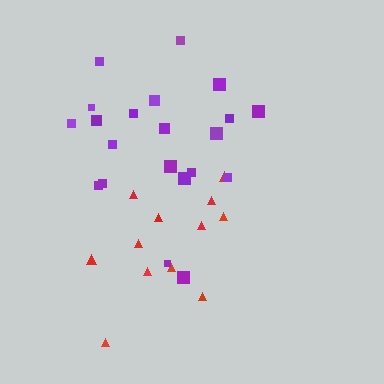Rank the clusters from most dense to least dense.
purple, red.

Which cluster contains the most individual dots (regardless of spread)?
Purple (21).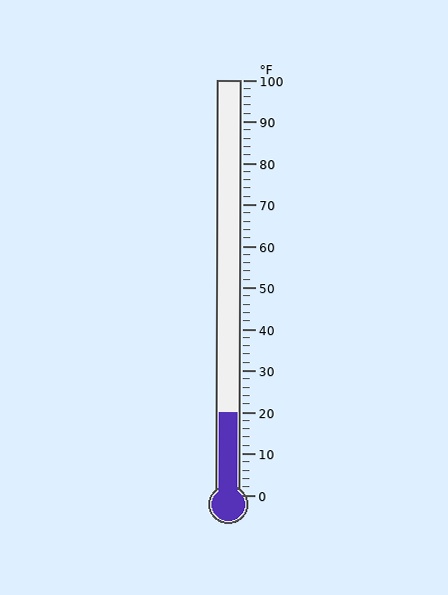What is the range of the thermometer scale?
The thermometer scale ranges from 0°F to 100°F.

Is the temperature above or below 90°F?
The temperature is below 90°F.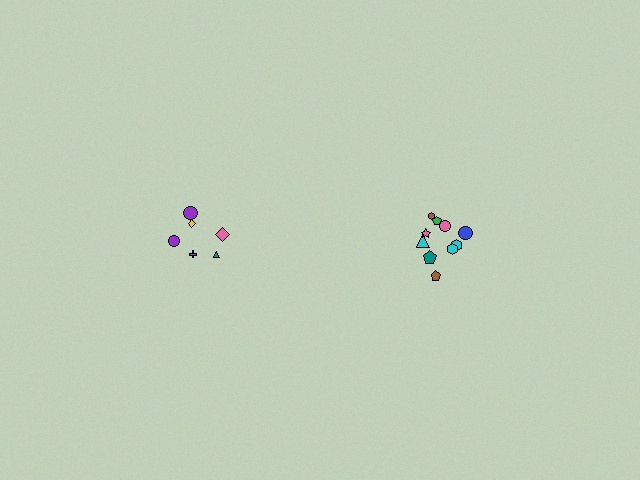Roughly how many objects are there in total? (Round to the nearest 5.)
Roughly 15 objects in total.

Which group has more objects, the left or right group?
The right group.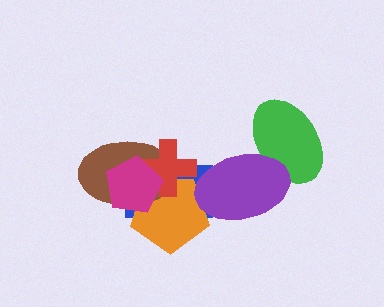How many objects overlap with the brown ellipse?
4 objects overlap with the brown ellipse.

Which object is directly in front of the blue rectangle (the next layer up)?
The orange pentagon is directly in front of the blue rectangle.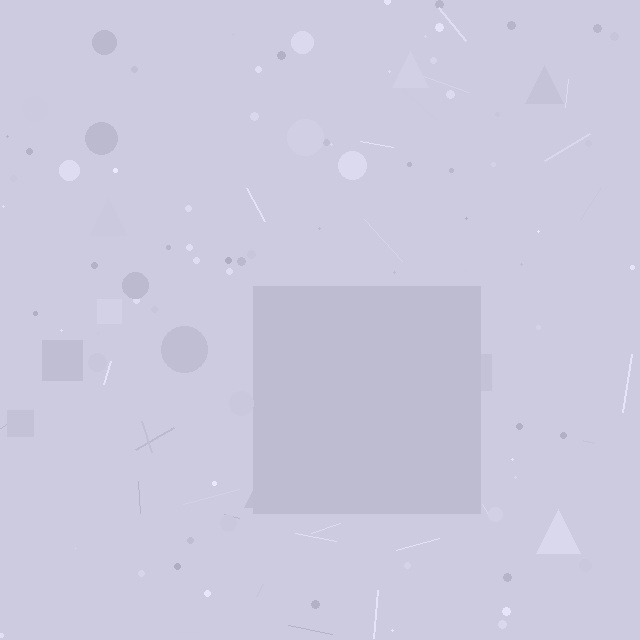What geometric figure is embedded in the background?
A square is embedded in the background.